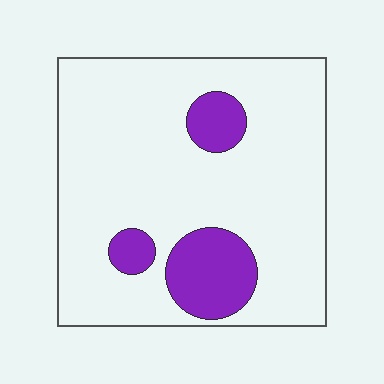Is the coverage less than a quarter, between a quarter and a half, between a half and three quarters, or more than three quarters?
Less than a quarter.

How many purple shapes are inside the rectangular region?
3.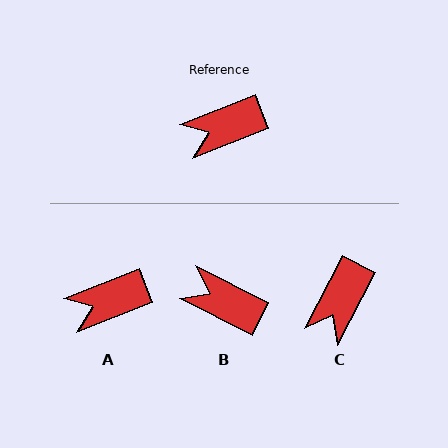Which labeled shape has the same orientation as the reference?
A.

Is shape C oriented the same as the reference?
No, it is off by about 42 degrees.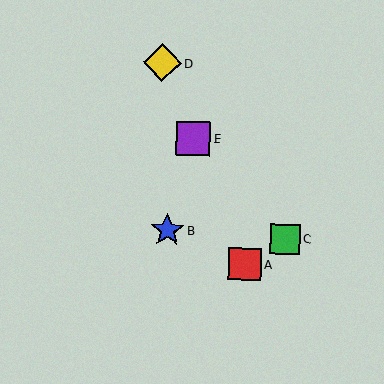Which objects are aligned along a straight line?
Objects A, D, E are aligned along a straight line.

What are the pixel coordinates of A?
Object A is at (245, 264).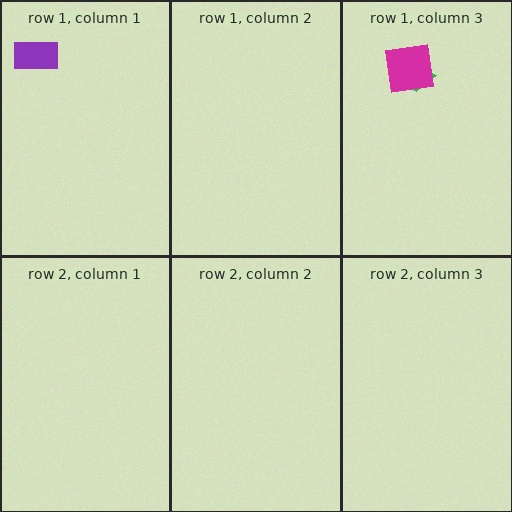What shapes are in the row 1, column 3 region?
The green trapezoid, the magenta square.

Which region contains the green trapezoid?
The row 1, column 3 region.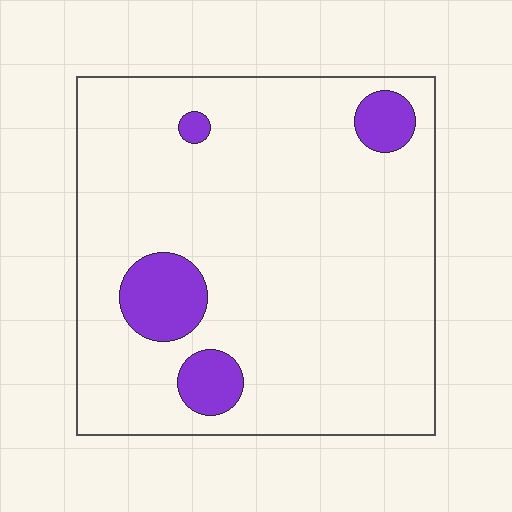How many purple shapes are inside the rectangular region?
4.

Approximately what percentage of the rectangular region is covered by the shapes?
Approximately 10%.